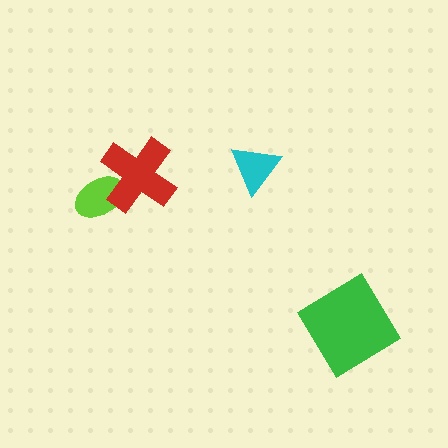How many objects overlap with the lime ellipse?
1 object overlaps with the lime ellipse.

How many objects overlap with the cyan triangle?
0 objects overlap with the cyan triangle.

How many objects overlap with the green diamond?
0 objects overlap with the green diamond.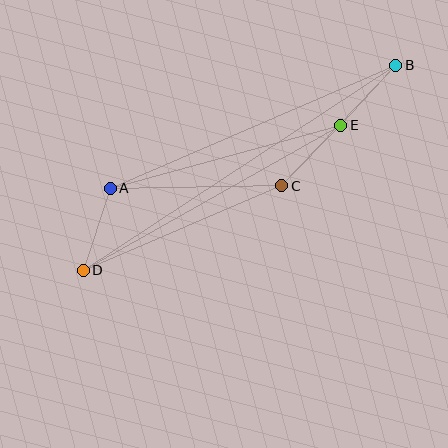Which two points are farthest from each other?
Points B and D are farthest from each other.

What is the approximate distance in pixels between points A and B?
The distance between A and B is approximately 311 pixels.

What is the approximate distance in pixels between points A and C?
The distance between A and C is approximately 172 pixels.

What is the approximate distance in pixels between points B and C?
The distance between B and C is approximately 166 pixels.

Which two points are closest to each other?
Points B and E are closest to each other.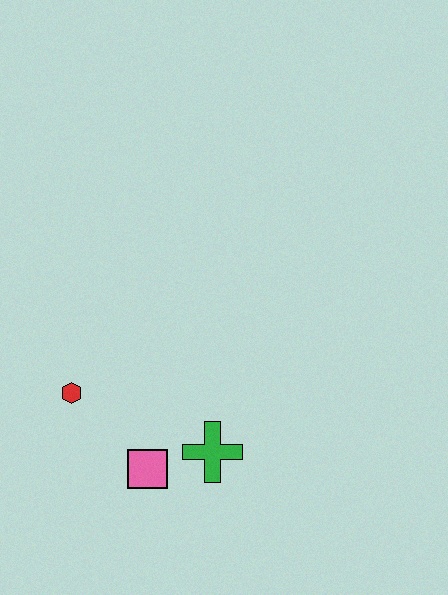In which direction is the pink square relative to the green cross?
The pink square is to the left of the green cross.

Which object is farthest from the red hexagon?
The green cross is farthest from the red hexagon.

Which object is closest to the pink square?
The green cross is closest to the pink square.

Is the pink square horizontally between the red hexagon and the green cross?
Yes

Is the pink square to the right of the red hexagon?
Yes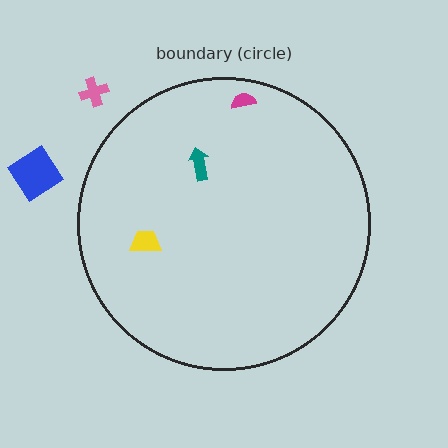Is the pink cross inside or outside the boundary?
Outside.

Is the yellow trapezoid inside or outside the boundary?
Inside.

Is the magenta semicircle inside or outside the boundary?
Inside.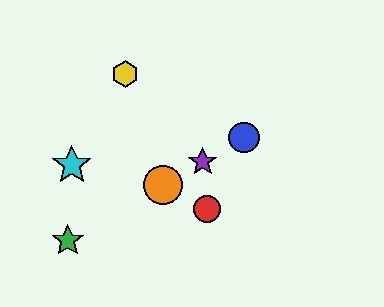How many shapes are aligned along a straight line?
4 shapes (the blue circle, the green star, the purple star, the orange circle) are aligned along a straight line.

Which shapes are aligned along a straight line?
The blue circle, the green star, the purple star, the orange circle are aligned along a straight line.